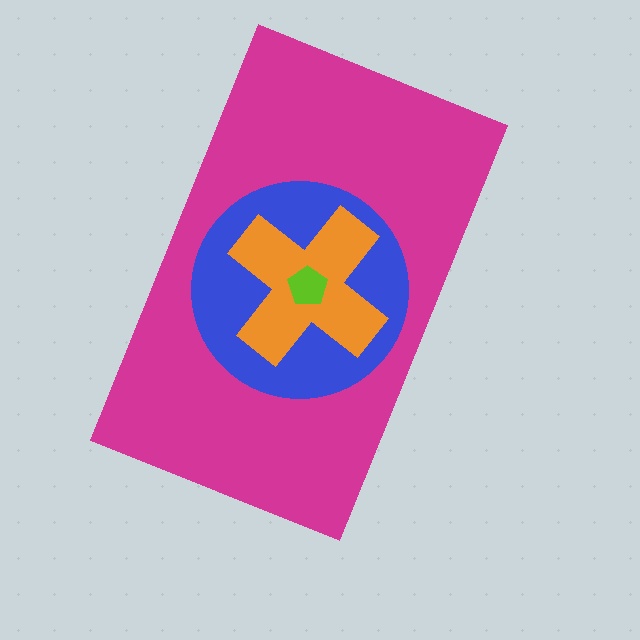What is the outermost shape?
The magenta rectangle.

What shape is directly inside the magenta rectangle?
The blue circle.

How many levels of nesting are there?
4.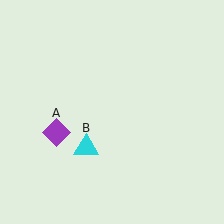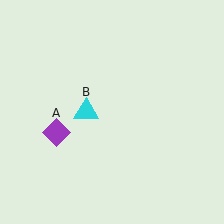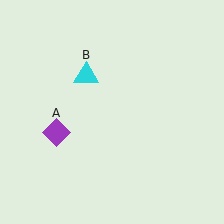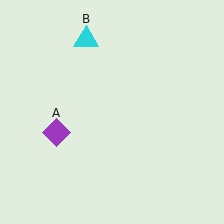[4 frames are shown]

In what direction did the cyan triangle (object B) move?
The cyan triangle (object B) moved up.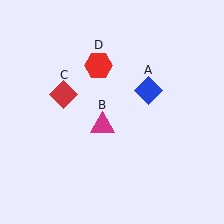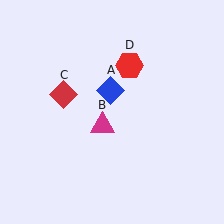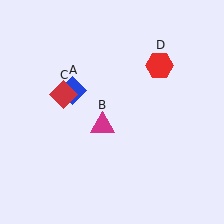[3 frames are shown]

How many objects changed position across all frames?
2 objects changed position: blue diamond (object A), red hexagon (object D).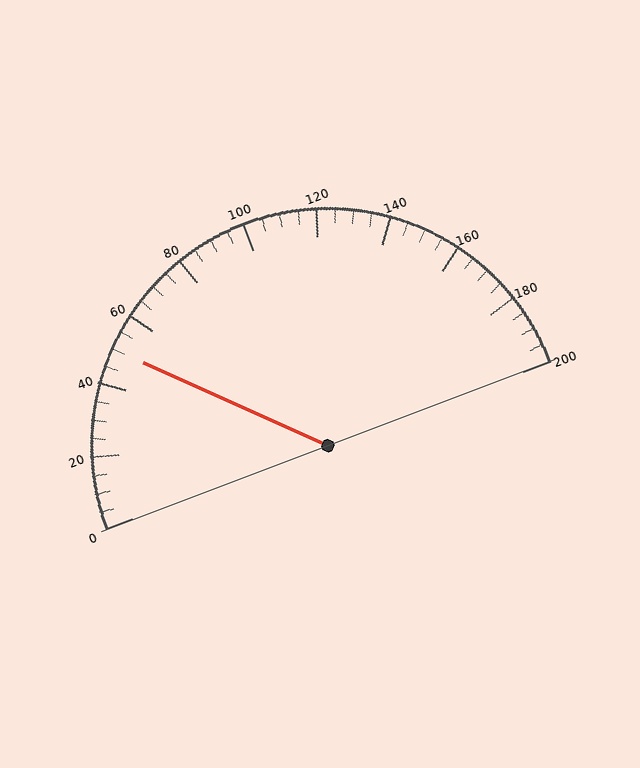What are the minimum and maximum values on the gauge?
The gauge ranges from 0 to 200.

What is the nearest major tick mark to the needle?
The nearest major tick mark is 40.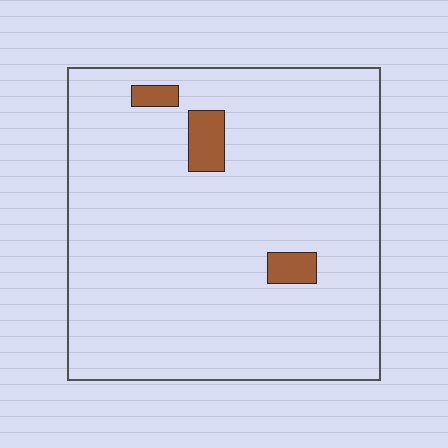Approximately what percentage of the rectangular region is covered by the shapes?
Approximately 5%.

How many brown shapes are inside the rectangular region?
3.